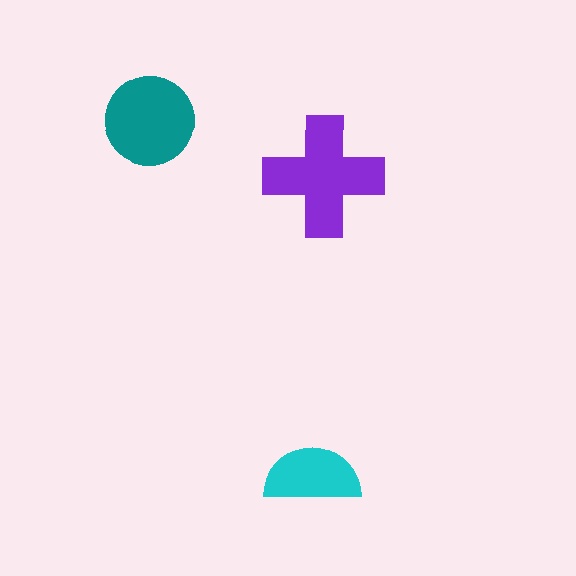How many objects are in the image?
There are 3 objects in the image.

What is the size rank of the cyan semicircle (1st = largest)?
3rd.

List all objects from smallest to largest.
The cyan semicircle, the teal circle, the purple cross.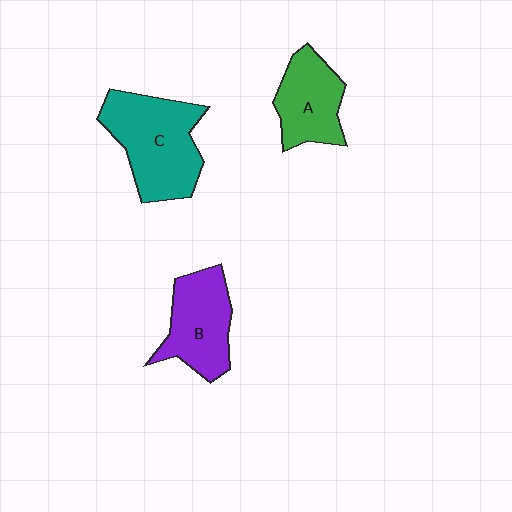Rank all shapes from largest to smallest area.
From largest to smallest: C (teal), B (purple), A (green).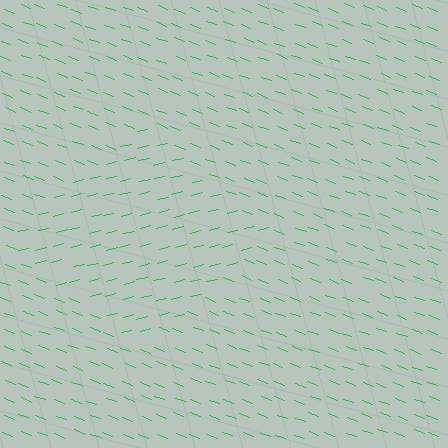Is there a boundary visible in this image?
Yes, there is a texture boundary formed by a change in line orientation.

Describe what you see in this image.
The image is filled with small green line segments. A diamond region in the image has lines oriented differently from the surrounding lines, creating a visible texture boundary.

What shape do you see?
I see a diamond.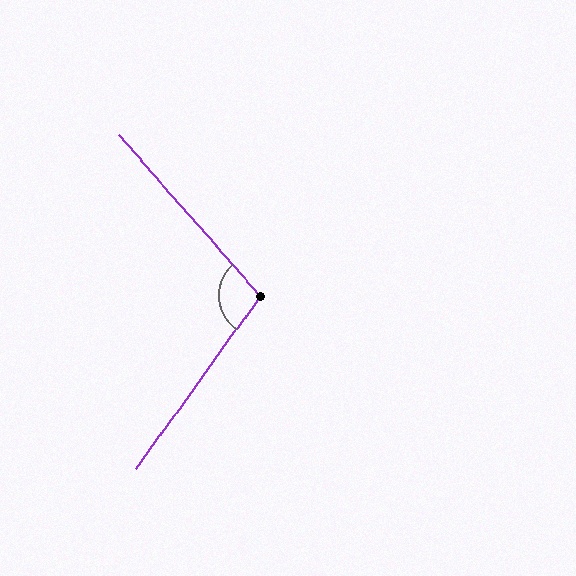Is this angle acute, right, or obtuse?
It is obtuse.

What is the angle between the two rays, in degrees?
Approximately 103 degrees.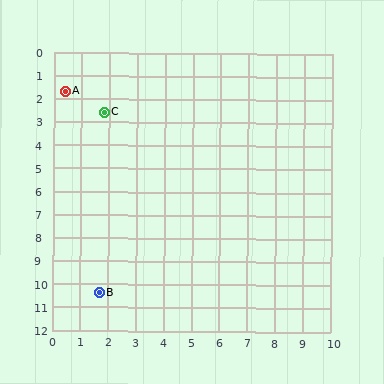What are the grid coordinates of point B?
Point B is at approximately (1.7, 10.4).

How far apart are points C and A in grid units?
Points C and A are about 1.7 grid units apart.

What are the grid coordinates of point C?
Point C is at approximately (1.8, 2.6).